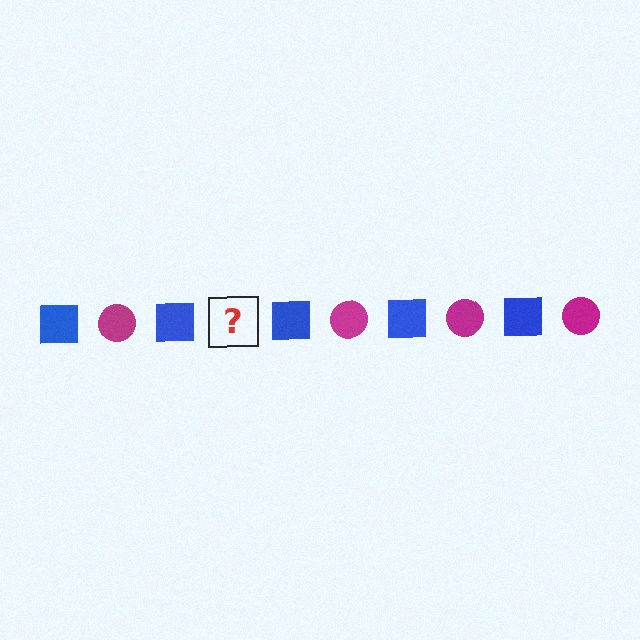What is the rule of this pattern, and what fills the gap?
The rule is that the pattern alternates between blue square and magenta circle. The gap should be filled with a magenta circle.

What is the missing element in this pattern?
The missing element is a magenta circle.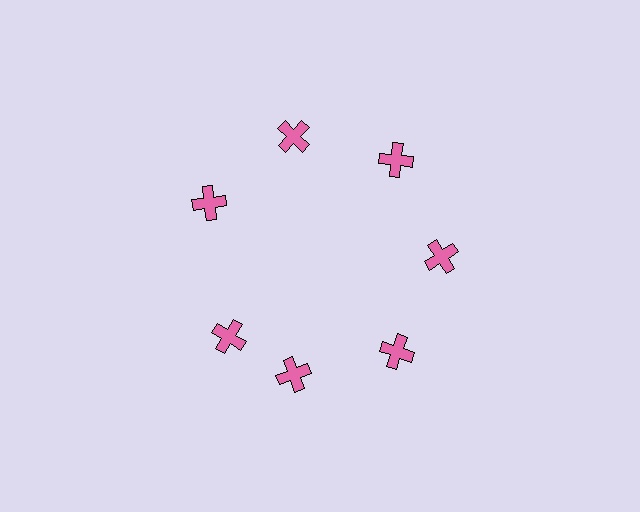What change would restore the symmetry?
The symmetry would be restored by rotating it back into even spacing with its neighbors so that all 7 crosses sit at equal angles and equal distance from the center.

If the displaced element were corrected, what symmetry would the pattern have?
It would have 7-fold rotational symmetry — the pattern would map onto itself every 51 degrees.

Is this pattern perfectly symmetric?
No. The 7 pink crosses are arranged in a ring, but one element near the 8 o'clock position is rotated out of alignment along the ring, breaking the 7-fold rotational symmetry.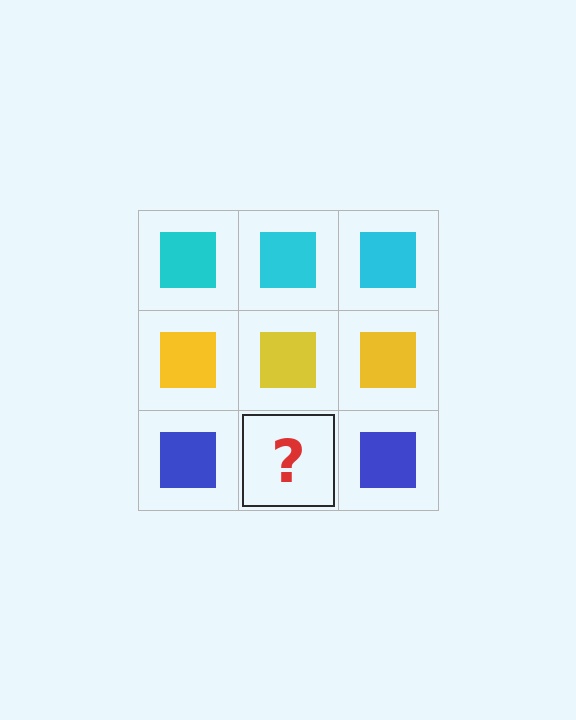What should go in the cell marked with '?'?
The missing cell should contain a blue square.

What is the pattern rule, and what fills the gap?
The rule is that each row has a consistent color. The gap should be filled with a blue square.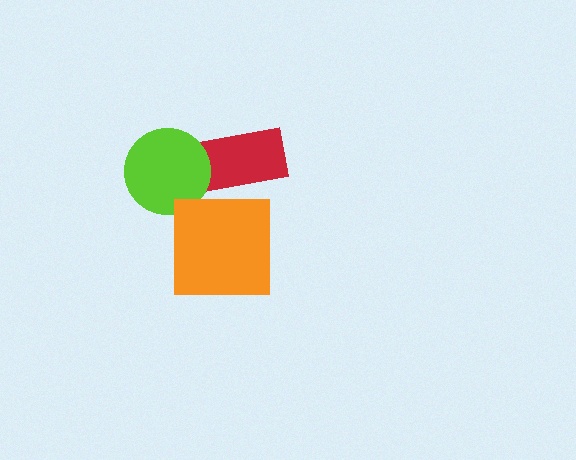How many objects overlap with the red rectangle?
1 object overlaps with the red rectangle.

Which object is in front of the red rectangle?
The lime circle is in front of the red rectangle.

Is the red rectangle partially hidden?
Yes, it is partially covered by another shape.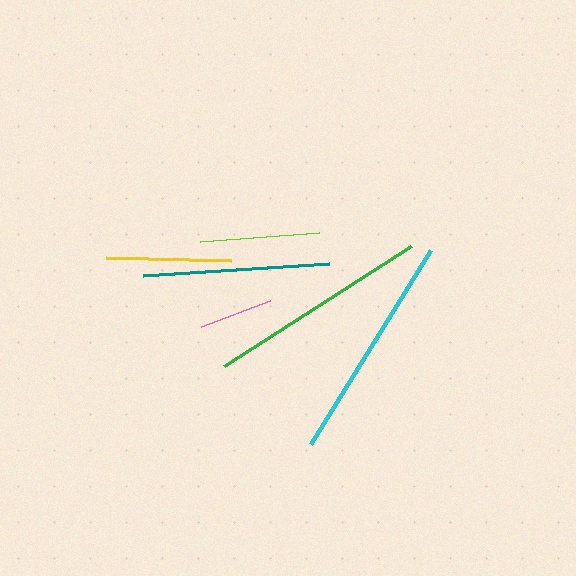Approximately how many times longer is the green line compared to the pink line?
The green line is approximately 3.0 times the length of the pink line.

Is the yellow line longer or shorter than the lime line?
The yellow line is longer than the lime line.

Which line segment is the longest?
The cyan line is the longest at approximately 228 pixels.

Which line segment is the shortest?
The pink line is the shortest at approximately 73 pixels.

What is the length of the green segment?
The green segment is approximately 221 pixels long.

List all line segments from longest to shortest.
From longest to shortest: cyan, green, teal, yellow, lime, pink.